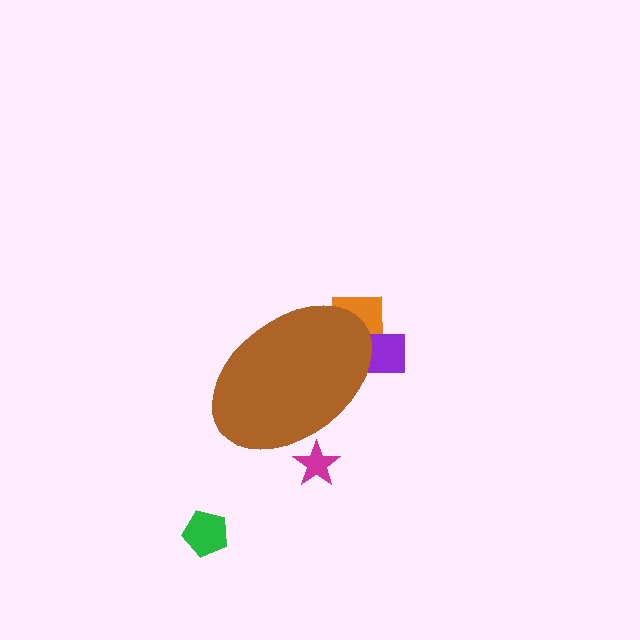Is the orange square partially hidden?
Yes, the orange square is partially hidden behind the brown ellipse.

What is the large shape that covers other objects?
A brown ellipse.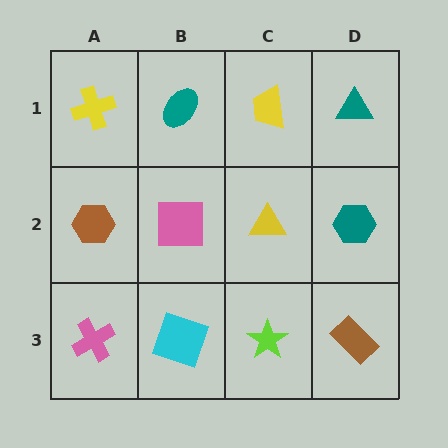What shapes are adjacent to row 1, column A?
A brown hexagon (row 2, column A), a teal ellipse (row 1, column B).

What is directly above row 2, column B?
A teal ellipse.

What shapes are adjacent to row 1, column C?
A yellow triangle (row 2, column C), a teal ellipse (row 1, column B), a teal triangle (row 1, column D).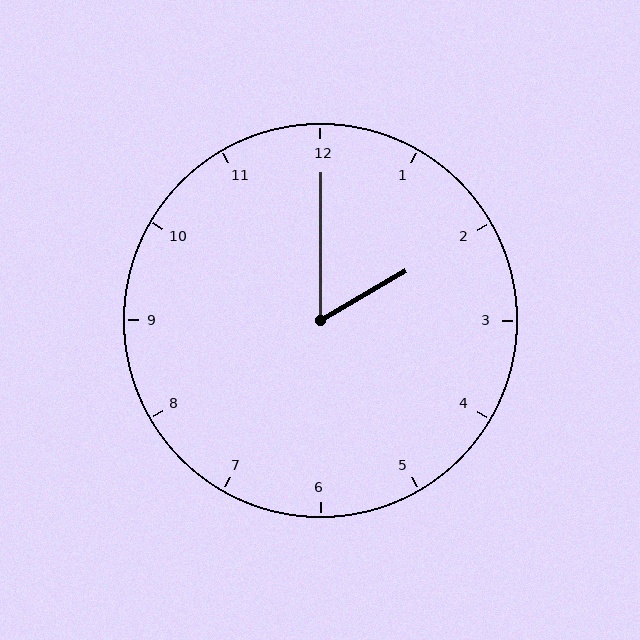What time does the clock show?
2:00.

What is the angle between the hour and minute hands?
Approximately 60 degrees.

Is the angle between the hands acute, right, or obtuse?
It is acute.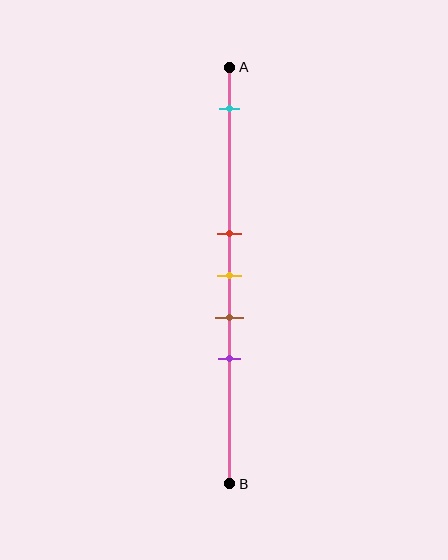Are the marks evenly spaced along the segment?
No, the marks are not evenly spaced.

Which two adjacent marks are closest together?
The red and yellow marks are the closest adjacent pair.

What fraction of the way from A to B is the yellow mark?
The yellow mark is approximately 50% (0.5) of the way from A to B.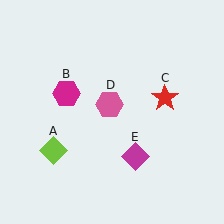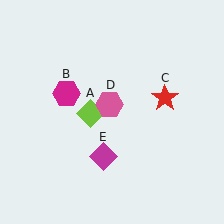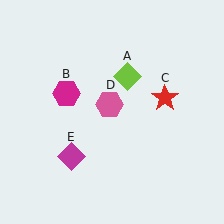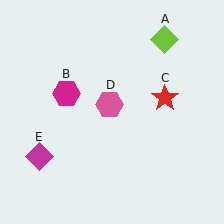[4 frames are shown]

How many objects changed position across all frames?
2 objects changed position: lime diamond (object A), magenta diamond (object E).